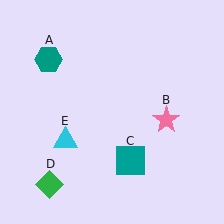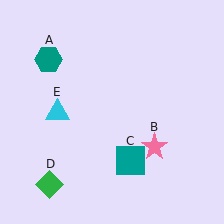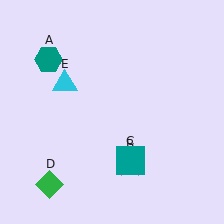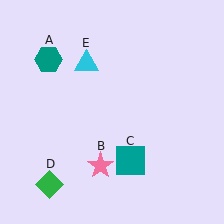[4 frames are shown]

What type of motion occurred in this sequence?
The pink star (object B), cyan triangle (object E) rotated clockwise around the center of the scene.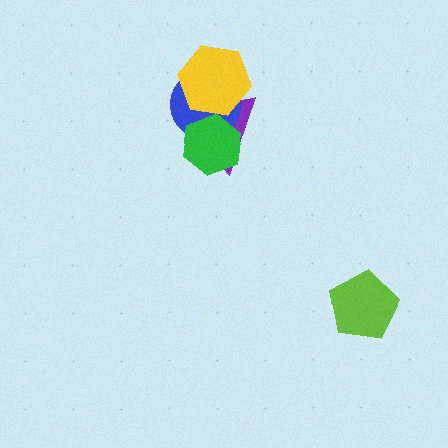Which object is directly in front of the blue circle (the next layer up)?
The yellow hexagon is directly in front of the blue circle.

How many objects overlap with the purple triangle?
3 objects overlap with the purple triangle.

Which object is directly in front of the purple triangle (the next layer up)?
The blue circle is directly in front of the purple triangle.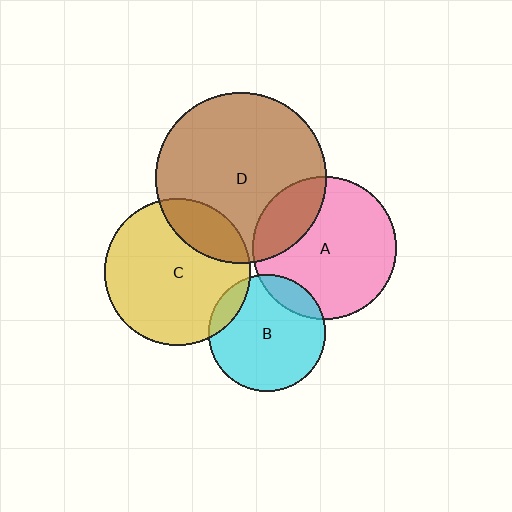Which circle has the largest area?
Circle D (brown).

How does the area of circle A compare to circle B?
Approximately 1.5 times.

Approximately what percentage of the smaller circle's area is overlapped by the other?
Approximately 25%.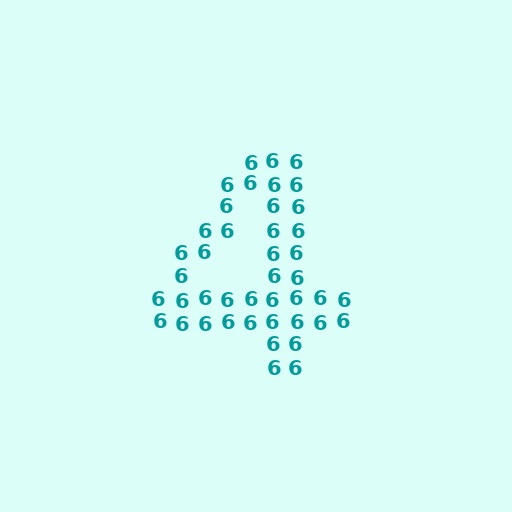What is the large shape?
The large shape is the digit 4.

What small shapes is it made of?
It is made of small digit 6's.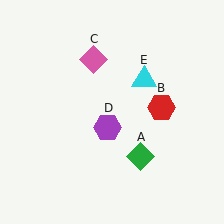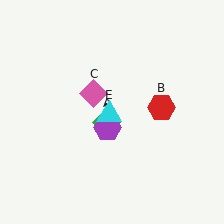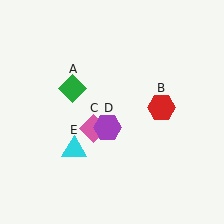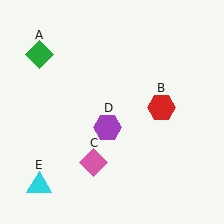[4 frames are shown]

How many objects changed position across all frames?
3 objects changed position: green diamond (object A), pink diamond (object C), cyan triangle (object E).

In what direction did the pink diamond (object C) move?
The pink diamond (object C) moved down.